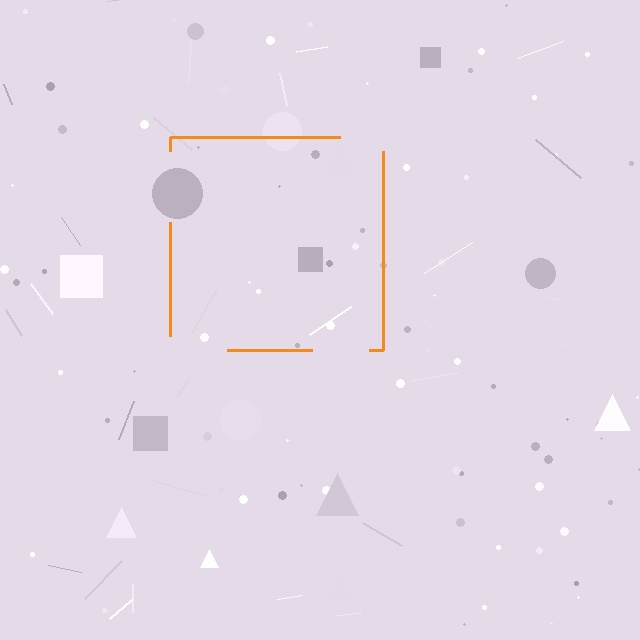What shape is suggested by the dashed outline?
The dashed outline suggests a square.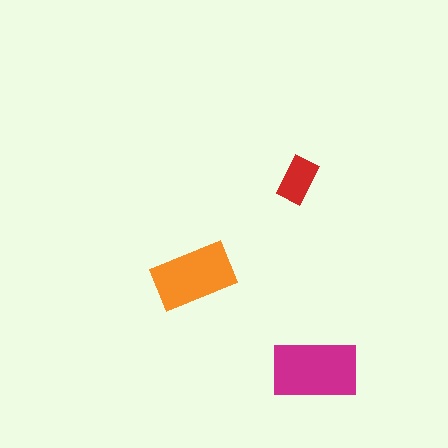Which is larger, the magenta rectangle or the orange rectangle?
The magenta one.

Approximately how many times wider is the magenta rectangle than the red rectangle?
About 2 times wider.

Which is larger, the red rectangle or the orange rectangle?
The orange one.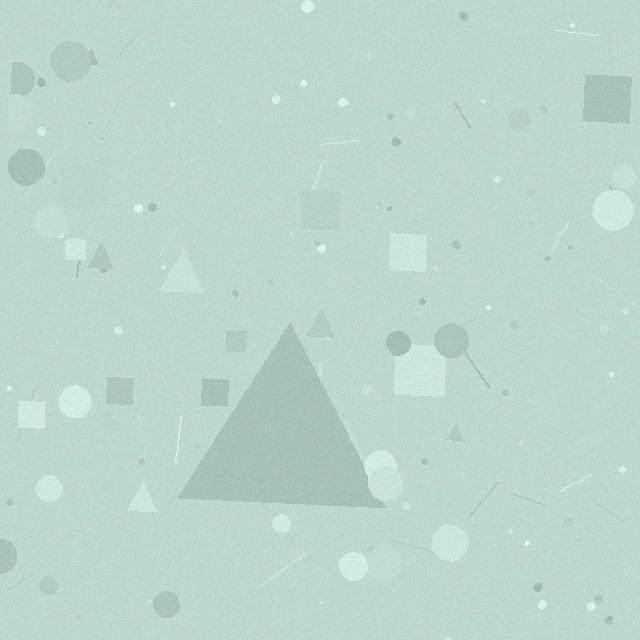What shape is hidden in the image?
A triangle is hidden in the image.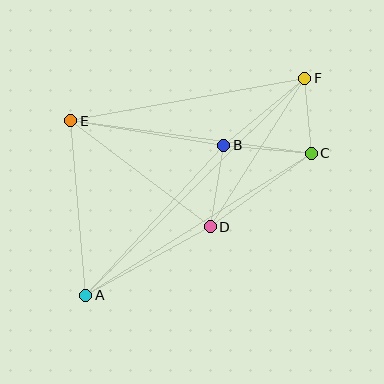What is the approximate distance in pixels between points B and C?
The distance between B and C is approximately 88 pixels.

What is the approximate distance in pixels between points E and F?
The distance between E and F is approximately 238 pixels.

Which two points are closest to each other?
Points C and F are closest to each other.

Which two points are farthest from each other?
Points A and F are farthest from each other.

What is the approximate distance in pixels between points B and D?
The distance between B and D is approximately 82 pixels.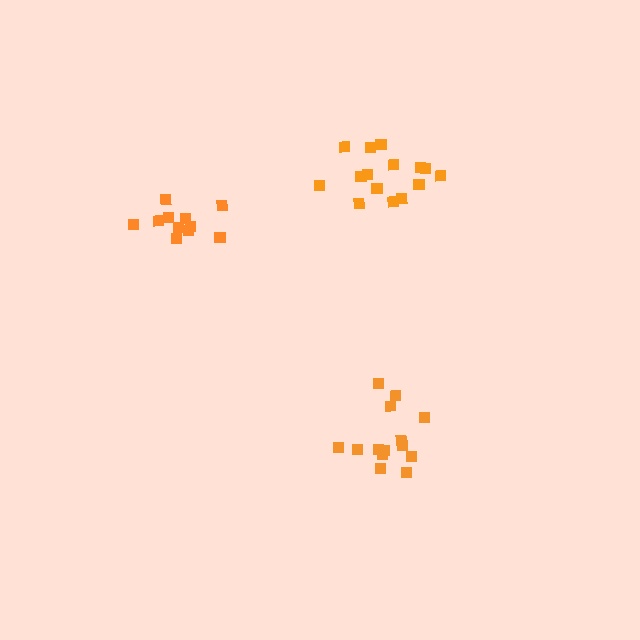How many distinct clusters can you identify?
There are 3 distinct clusters.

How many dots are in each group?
Group 1: 11 dots, Group 2: 14 dots, Group 3: 15 dots (40 total).